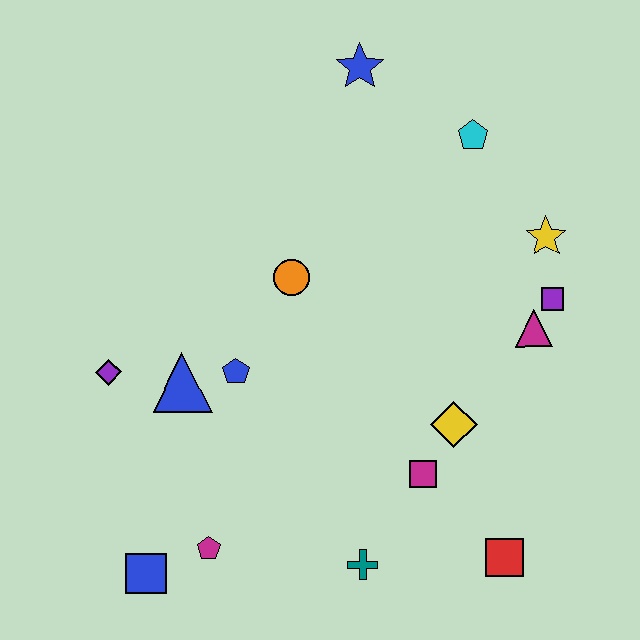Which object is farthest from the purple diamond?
The yellow star is farthest from the purple diamond.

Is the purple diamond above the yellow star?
No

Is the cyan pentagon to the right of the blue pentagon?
Yes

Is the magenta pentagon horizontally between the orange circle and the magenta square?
No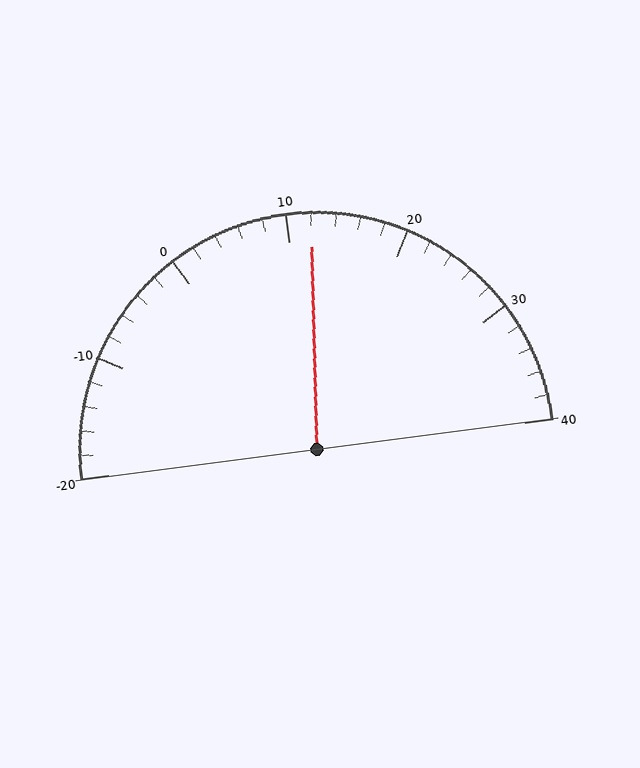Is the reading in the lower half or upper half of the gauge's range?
The reading is in the upper half of the range (-20 to 40).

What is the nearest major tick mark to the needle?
The nearest major tick mark is 10.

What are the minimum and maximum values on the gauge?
The gauge ranges from -20 to 40.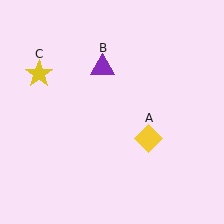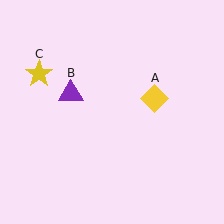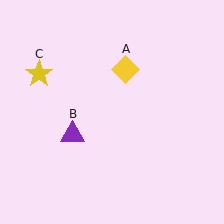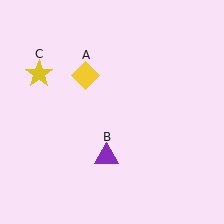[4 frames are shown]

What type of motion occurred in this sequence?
The yellow diamond (object A), purple triangle (object B) rotated counterclockwise around the center of the scene.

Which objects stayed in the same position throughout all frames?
Yellow star (object C) remained stationary.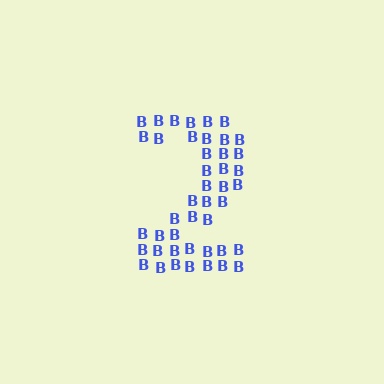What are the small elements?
The small elements are letter B's.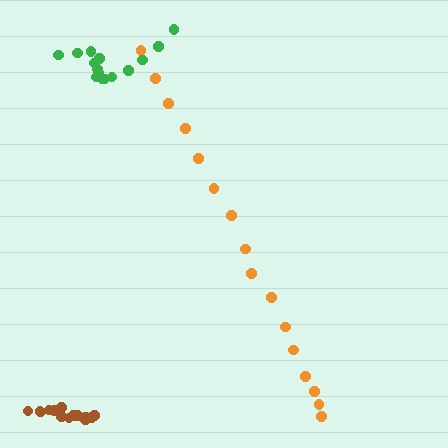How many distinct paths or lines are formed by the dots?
There are 3 distinct paths.